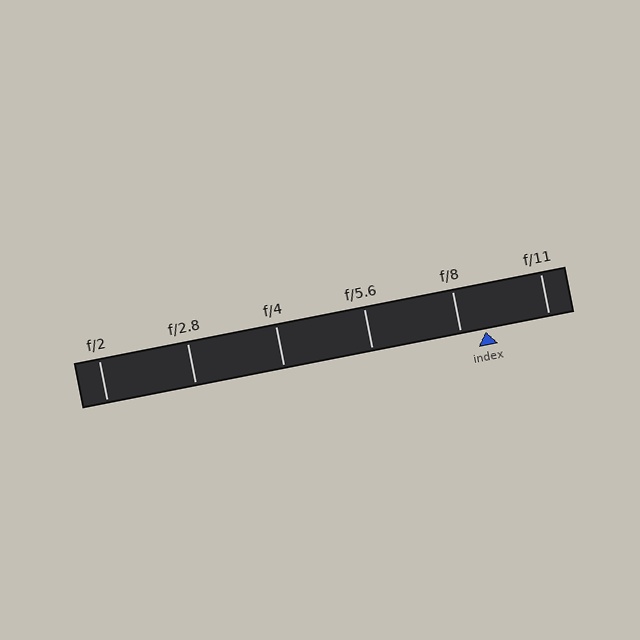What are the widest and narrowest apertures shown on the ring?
The widest aperture shown is f/2 and the narrowest is f/11.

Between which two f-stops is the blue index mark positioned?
The index mark is between f/8 and f/11.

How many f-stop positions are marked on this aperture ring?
There are 6 f-stop positions marked.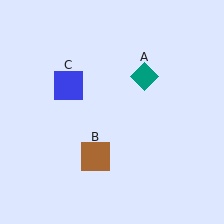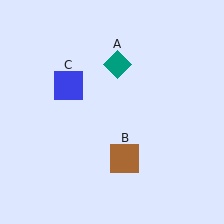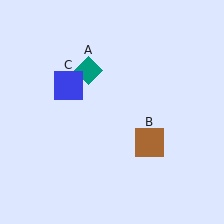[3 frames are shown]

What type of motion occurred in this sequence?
The teal diamond (object A), brown square (object B) rotated counterclockwise around the center of the scene.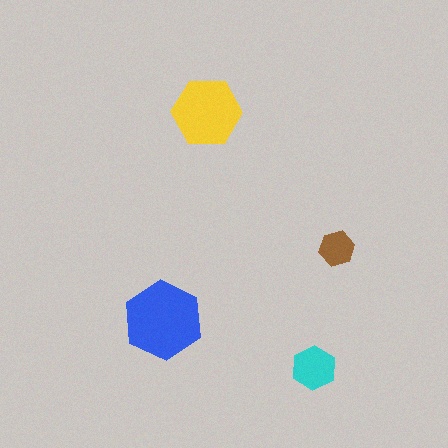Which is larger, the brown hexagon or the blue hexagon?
The blue one.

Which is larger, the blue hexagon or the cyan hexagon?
The blue one.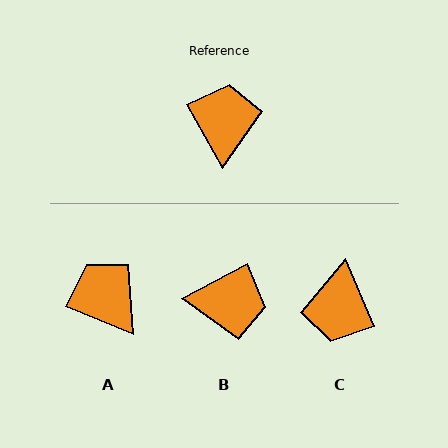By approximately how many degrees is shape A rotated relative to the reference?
Approximately 39 degrees counter-clockwise.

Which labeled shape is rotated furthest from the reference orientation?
C, about 175 degrees away.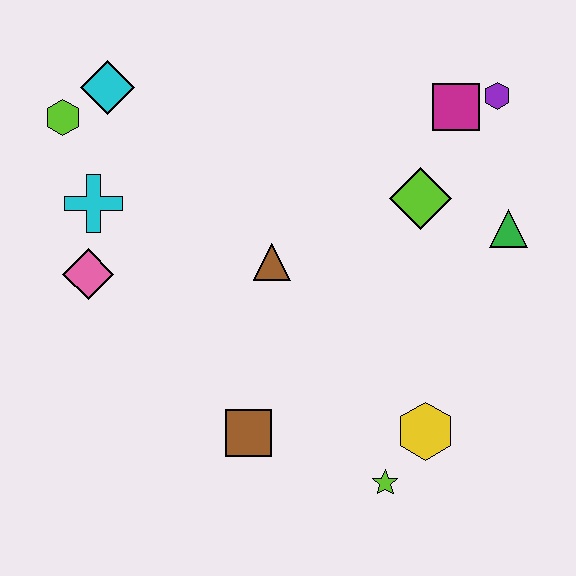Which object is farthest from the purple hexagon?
The pink diamond is farthest from the purple hexagon.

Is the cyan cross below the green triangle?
No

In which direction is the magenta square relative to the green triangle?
The magenta square is above the green triangle.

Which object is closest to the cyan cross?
The pink diamond is closest to the cyan cross.